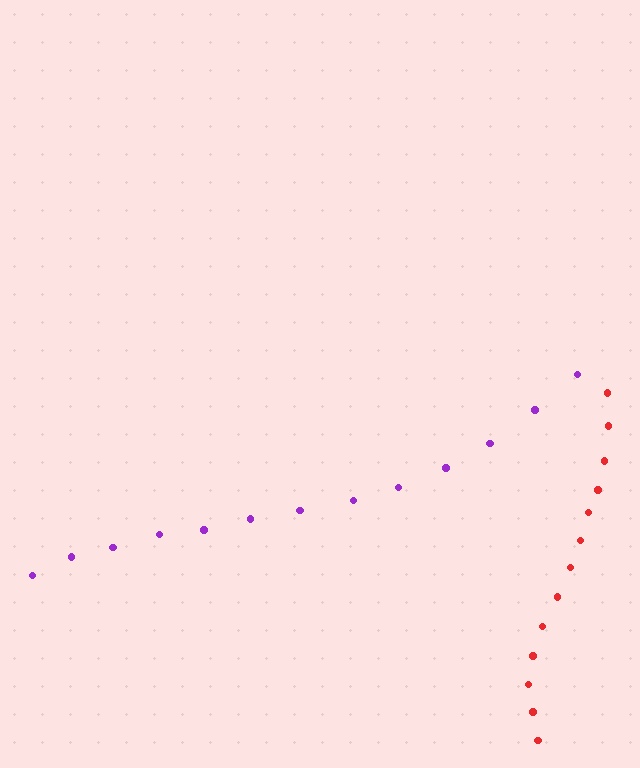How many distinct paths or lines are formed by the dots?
There are 2 distinct paths.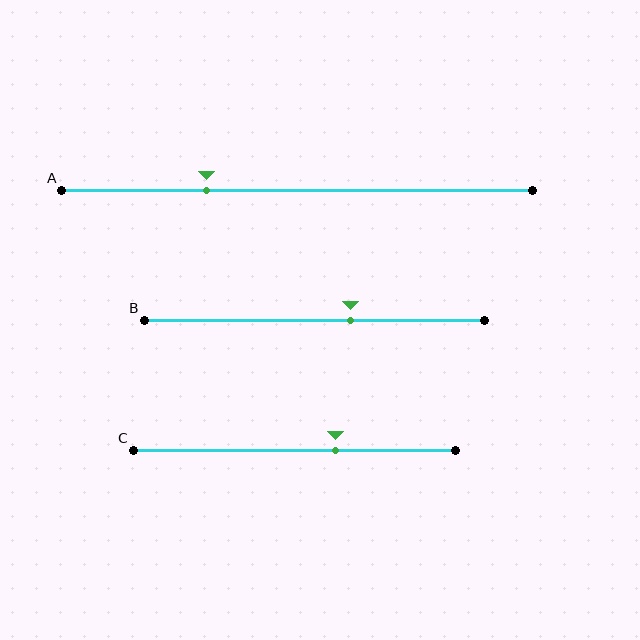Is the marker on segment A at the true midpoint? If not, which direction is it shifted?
No, the marker on segment A is shifted to the left by about 19% of the segment length.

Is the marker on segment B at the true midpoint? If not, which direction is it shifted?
No, the marker on segment B is shifted to the right by about 11% of the segment length.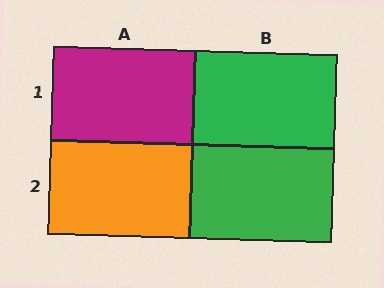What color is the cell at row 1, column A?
Magenta.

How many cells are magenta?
1 cell is magenta.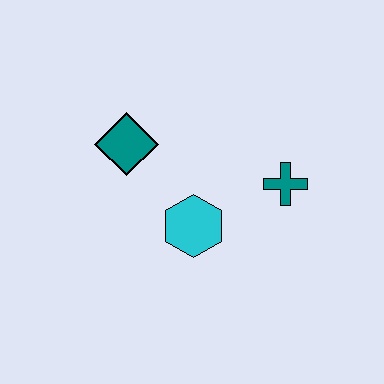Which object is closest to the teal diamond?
The cyan hexagon is closest to the teal diamond.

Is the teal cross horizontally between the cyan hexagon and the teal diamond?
No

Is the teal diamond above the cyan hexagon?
Yes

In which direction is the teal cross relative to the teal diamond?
The teal cross is to the right of the teal diamond.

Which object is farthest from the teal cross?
The teal diamond is farthest from the teal cross.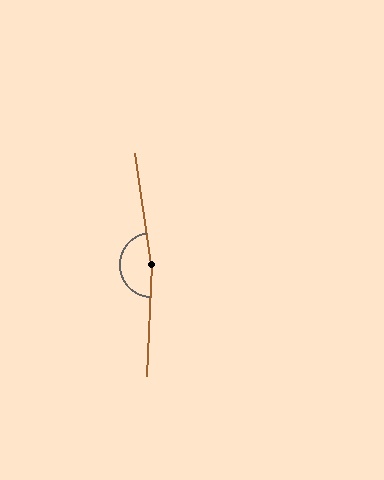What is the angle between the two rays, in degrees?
Approximately 169 degrees.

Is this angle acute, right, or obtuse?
It is obtuse.